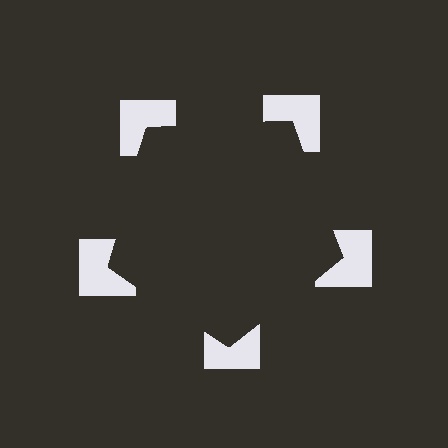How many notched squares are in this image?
There are 5 — one at each vertex of the illusory pentagon.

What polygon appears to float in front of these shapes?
An illusory pentagon — its edges are inferred from the aligned wedge cuts in the notched squares, not physically drawn.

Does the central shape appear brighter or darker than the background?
It typically appears slightly darker than the background, even though no actual brightness change is drawn.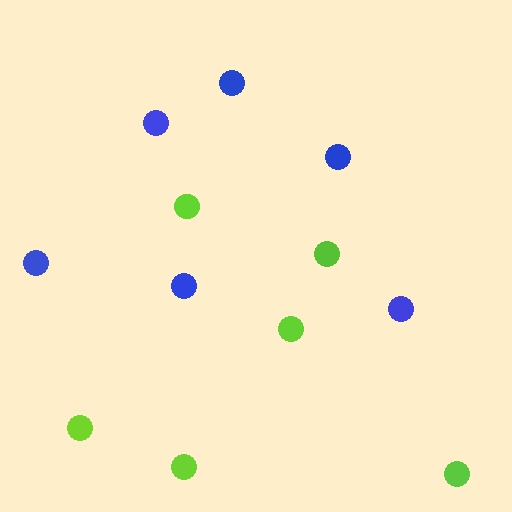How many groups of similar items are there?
There are 2 groups: one group of blue circles (6) and one group of lime circles (6).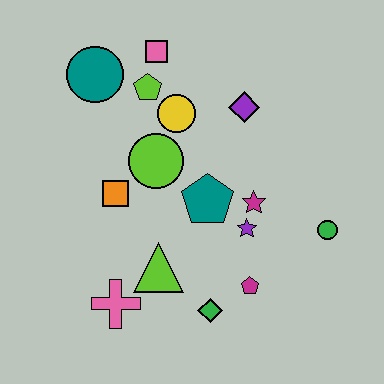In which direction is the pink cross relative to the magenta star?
The pink cross is to the left of the magenta star.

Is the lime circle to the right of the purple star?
No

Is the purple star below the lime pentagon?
Yes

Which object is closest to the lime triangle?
The pink cross is closest to the lime triangle.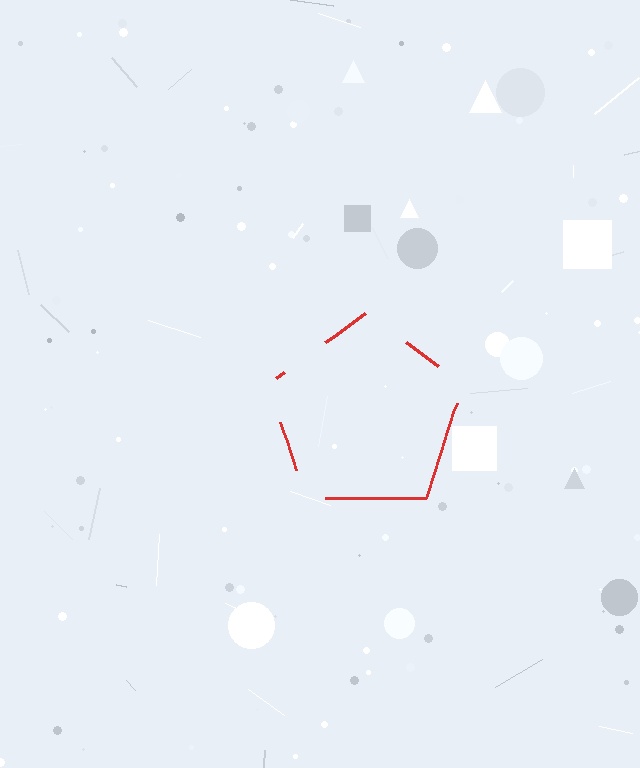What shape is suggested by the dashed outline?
The dashed outline suggests a pentagon.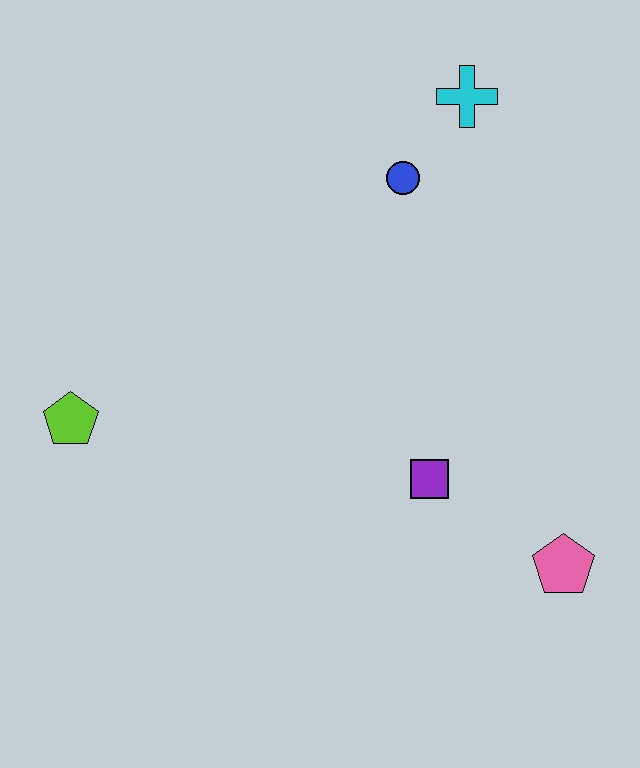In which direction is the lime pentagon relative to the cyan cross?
The lime pentagon is to the left of the cyan cross.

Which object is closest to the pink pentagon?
The purple square is closest to the pink pentagon.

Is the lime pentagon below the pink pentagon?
No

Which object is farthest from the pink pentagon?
The lime pentagon is farthest from the pink pentagon.